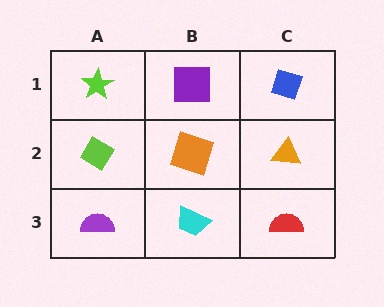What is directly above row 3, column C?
An orange triangle.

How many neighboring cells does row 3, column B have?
3.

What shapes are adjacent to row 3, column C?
An orange triangle (row 2, column C), a cyan trapezoid (row 3, column B).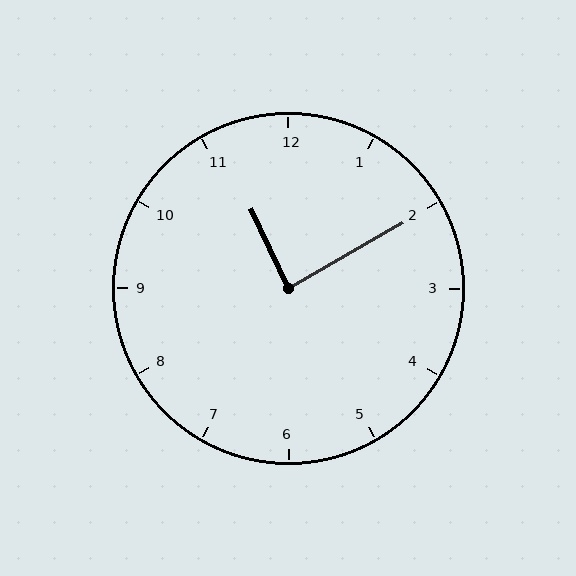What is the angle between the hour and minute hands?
Approximately 85 degrees.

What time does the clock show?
11:10.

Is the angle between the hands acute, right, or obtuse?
It is right.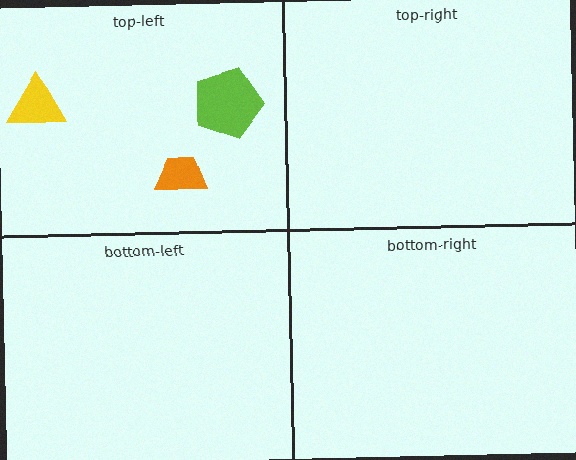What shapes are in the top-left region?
The yellow triangle, the lime pentagon, the orange trapezoid.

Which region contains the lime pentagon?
The top-left region.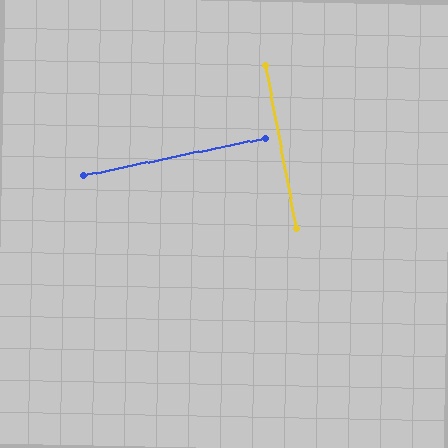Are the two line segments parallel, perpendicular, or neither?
Perpendicular — they meet at approximately 89°.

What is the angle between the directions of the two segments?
Approximately 89 degrees.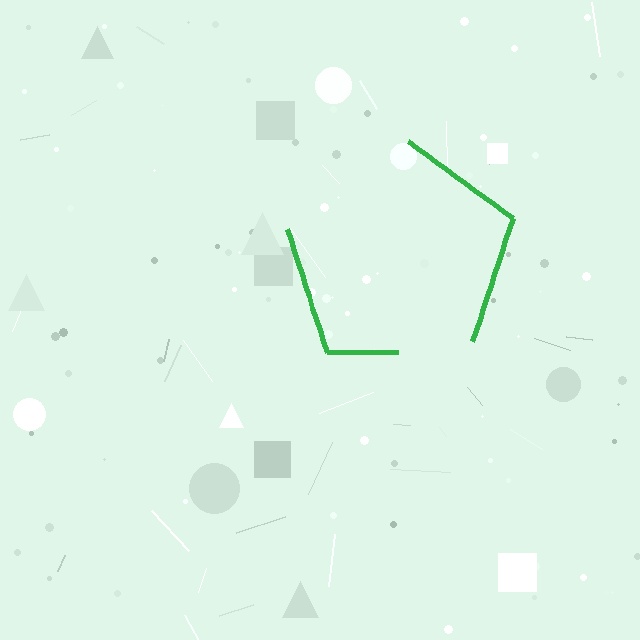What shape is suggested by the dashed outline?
The dashed outline suggests a pentagon.